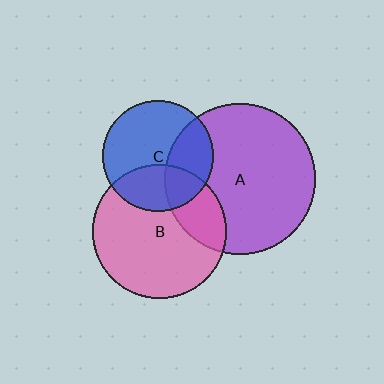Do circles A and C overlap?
Yes.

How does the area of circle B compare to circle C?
Approximately 1.5 times.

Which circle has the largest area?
Circle A (purple).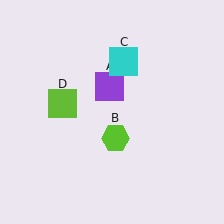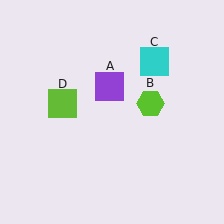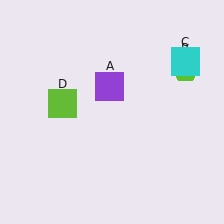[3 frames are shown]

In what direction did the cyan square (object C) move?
The cyan square (object C) moved right.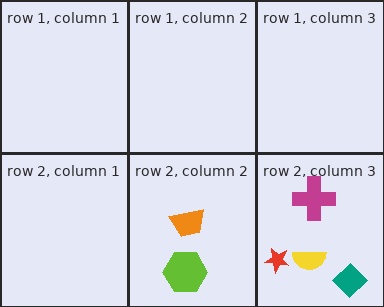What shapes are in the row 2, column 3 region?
The yellow semicircle, the magenta cross, the red star, the teal diamond.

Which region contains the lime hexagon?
The row 2, column 2 region.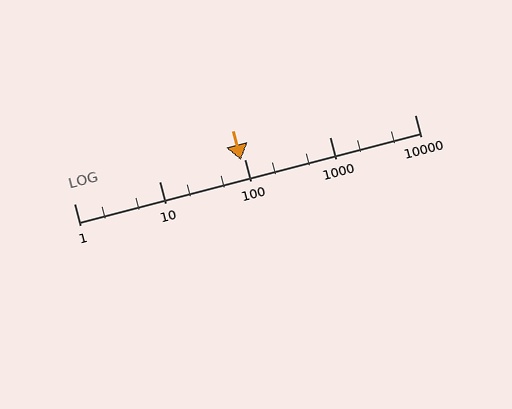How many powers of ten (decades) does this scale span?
The scale spans 4 decades, from 1 to 10000.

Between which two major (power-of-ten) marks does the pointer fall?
The pointer is between 10 and 100.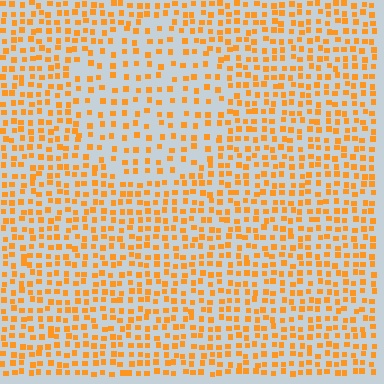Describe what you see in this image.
The image contains small orange elements arranged at two different densities. A circle-shaped region is visible where the elements are less densely packed than the surrounding area.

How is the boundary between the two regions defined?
The boundary is defined by a change in element density (approximately 1.8x ratio). All elements are the same color, size, and shape.